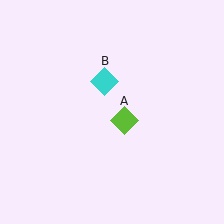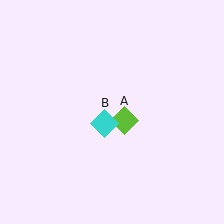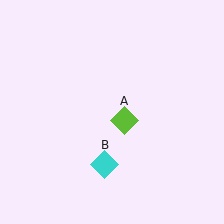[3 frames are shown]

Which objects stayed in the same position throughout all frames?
Lime diamond (object A) remained stationary.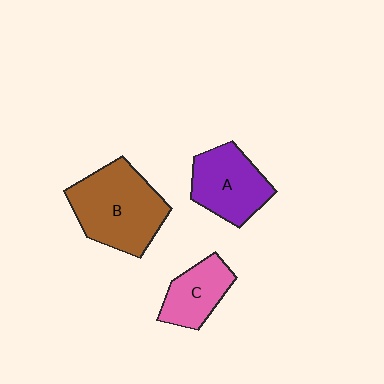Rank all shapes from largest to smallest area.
From largest to smallest: B (brown), A (purple), C (pink).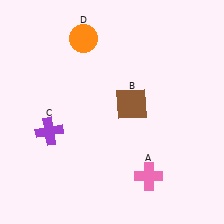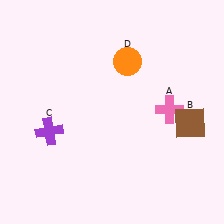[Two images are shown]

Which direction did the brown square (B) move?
The brown square (B) moved right.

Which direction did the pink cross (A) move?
The pink cross (A) moved up.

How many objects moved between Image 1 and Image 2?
3 objects moved between the two images.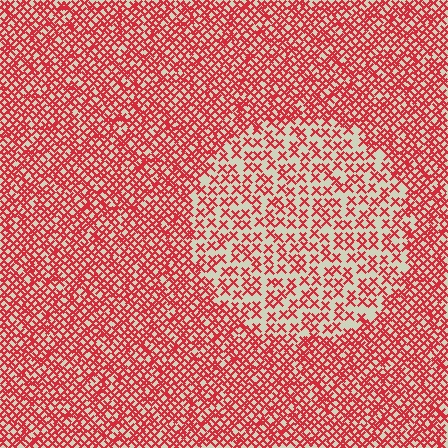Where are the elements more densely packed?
The elements are more densely packed outside the circle boundary.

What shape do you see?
I see a circle.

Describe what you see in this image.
The image contains small red elements arranged at two different densities. A circle-shaped region is visible where the elements are less densely packed than the surrounding area.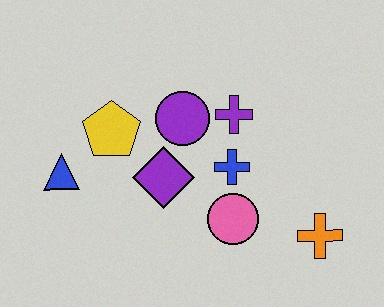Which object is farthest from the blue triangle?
The orange cross is farthest from the blue triangle.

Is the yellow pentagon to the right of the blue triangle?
Yes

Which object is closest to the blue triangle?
The yellow pentagon is closest to the blue triangle.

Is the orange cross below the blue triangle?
Yes